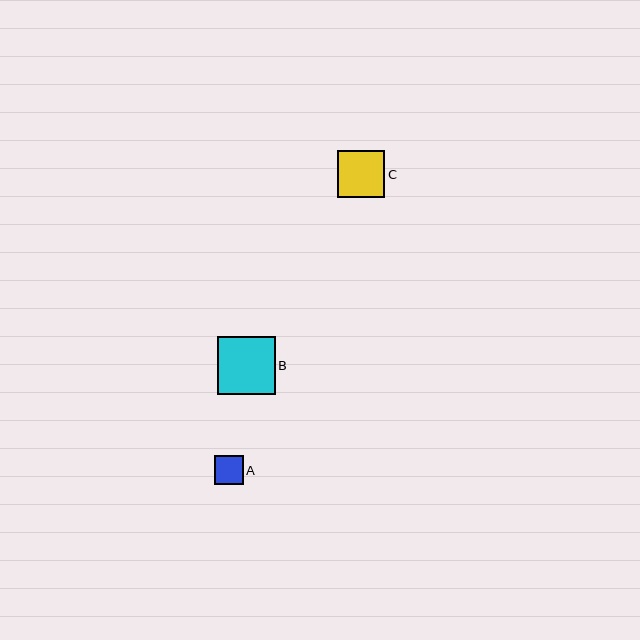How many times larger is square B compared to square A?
Square B is approximately 2.0 times the size of square A.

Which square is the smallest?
Square A is the smallest with a size of approximately 29 pixels.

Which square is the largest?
Square B is the largest with a size of approximately 58 pixels.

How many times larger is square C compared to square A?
Square C is approximately 1.7 times the size of square A.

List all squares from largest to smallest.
From largest to smallest: B, C, A.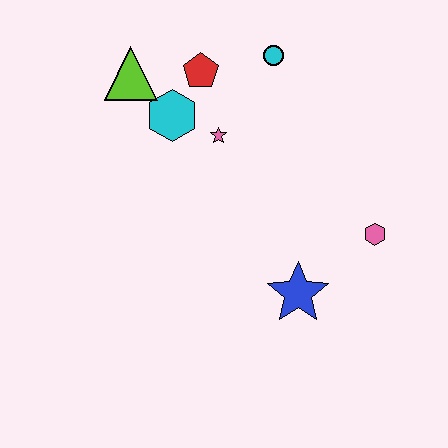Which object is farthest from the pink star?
The pink hexagon is farthest from the pink star.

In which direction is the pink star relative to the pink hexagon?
The pink star is to the left of the pink hexagon.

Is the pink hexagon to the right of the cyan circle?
Yes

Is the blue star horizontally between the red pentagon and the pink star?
No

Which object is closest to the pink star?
The cyan hexagon is closest to the pink star.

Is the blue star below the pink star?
Yes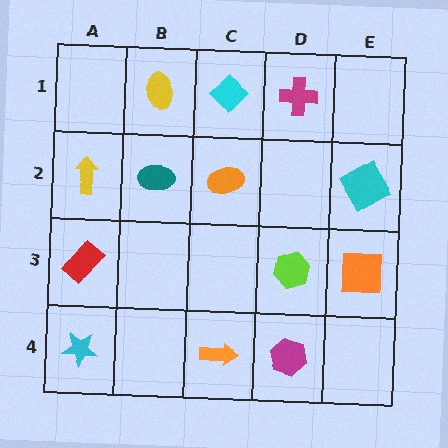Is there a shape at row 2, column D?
No, that cell is empty.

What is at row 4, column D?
A magenta hexagon.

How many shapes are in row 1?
3 shapes.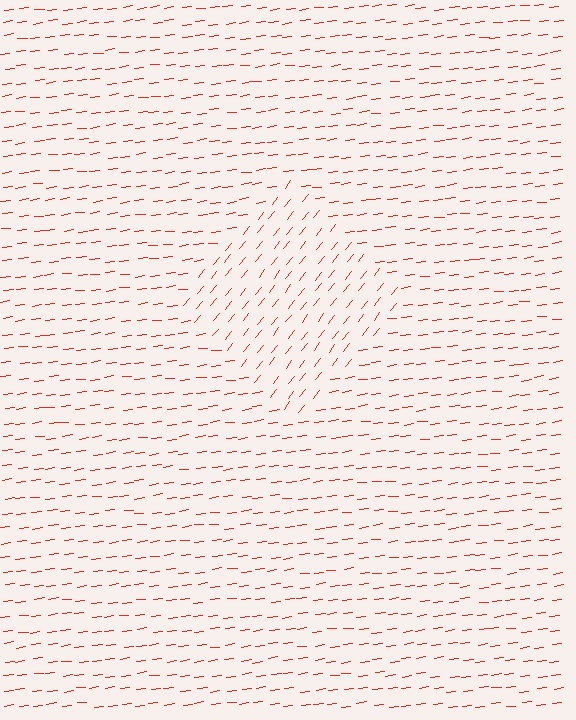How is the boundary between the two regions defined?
The boundary is defined purely by a change in line orientation (approximately 45 degrees difference). All lines are the same color and thickness.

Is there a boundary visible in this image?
Yes, there is a texture boundary formed by a change in line orientation.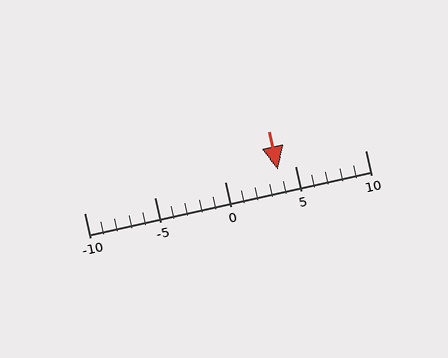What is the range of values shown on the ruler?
The ruler shows values from -10 to 10.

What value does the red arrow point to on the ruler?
The red arrow points to approximately 4.